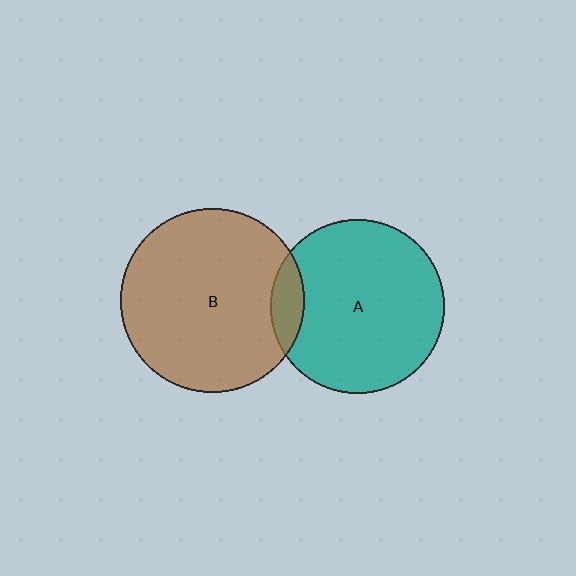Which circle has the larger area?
Circle B (brown).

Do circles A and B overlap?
Yes.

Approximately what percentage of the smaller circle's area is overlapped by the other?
Approximately 10%.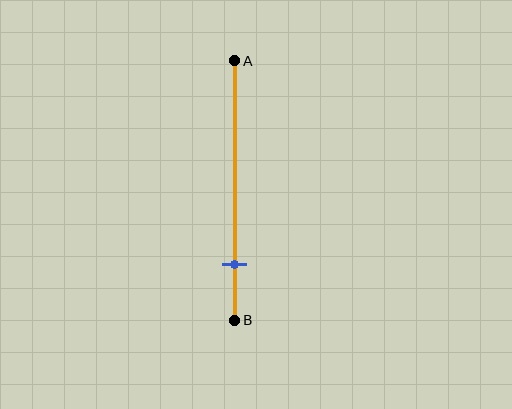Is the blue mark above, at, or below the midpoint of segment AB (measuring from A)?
The blue mark is below the midpoint of segment AB.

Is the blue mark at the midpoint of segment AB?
No, the mark is at about 80% from A, not at the 50% midpoint.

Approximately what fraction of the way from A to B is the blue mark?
The blue mark is approximately 80% of the way from A to B.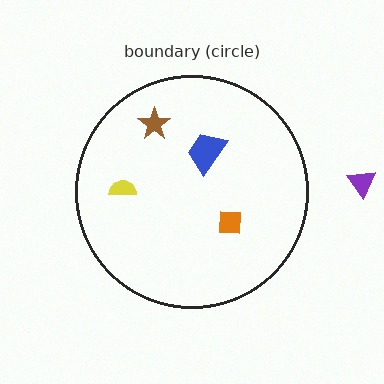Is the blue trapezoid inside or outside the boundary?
Inside.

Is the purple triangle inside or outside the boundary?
Outside.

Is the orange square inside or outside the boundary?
Inside.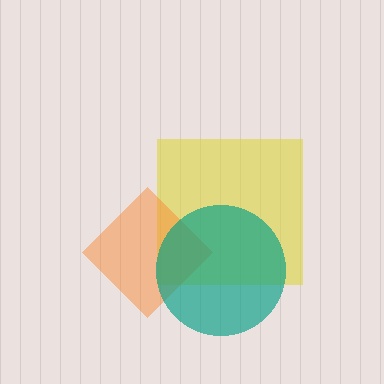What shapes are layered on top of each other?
The layered shapes are: a yellow square, an orange diamond, a teal circle.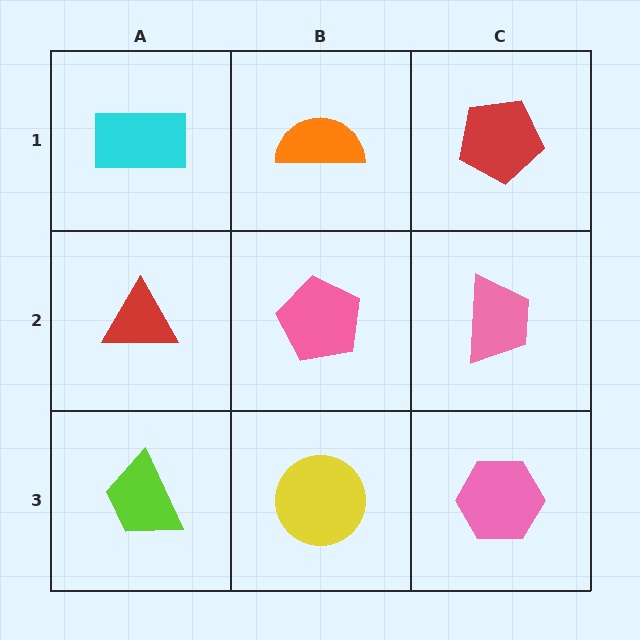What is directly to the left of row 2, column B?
A red triangle.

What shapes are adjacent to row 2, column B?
An orange semicircle (row 1, column B), a yellow circle (row 3, column B), a red triangle (row 2, column A), a pink trapezoid (row 2, column C).